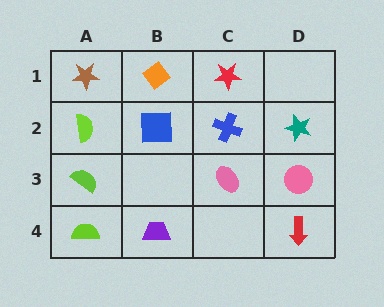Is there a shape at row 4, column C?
No, that cell is empty.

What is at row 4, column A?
A lime semicircle.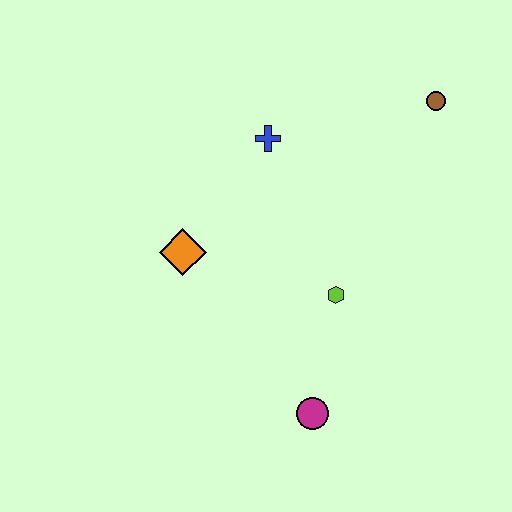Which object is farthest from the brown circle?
The magenta circle is farthest from the brown circle.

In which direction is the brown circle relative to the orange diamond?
The brown circle is to the right of the orange diamond.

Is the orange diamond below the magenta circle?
No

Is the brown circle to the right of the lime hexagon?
Yes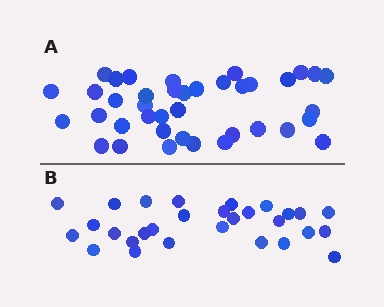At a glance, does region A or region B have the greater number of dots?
Region A (the top region) has more dots.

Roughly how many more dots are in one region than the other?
Region A has roughly 10 or so more dots than region B.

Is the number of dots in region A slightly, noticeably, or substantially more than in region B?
Region A has noticeably more, but not dramatically so. The ratio is roughly 1.3 to 1.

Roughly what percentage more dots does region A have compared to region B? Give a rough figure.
About 35% more.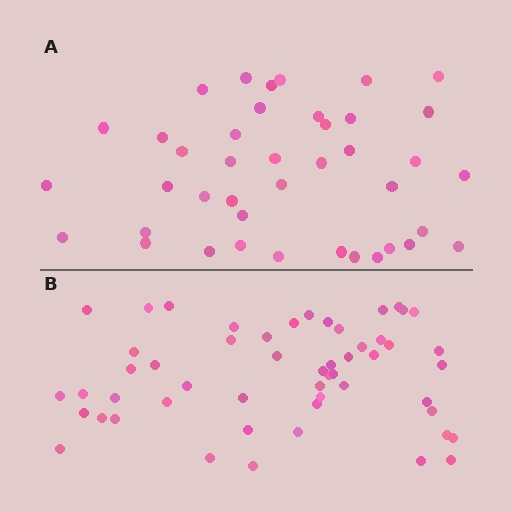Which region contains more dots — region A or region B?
Region B (the bottom region) has more dots.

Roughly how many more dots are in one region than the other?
Region B has roughly 12 or so more dots than region A.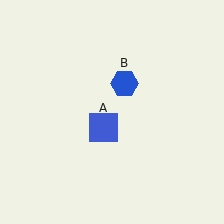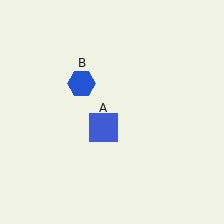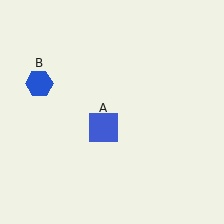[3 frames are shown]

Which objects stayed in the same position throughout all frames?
Blue square (object A) remained stationary.